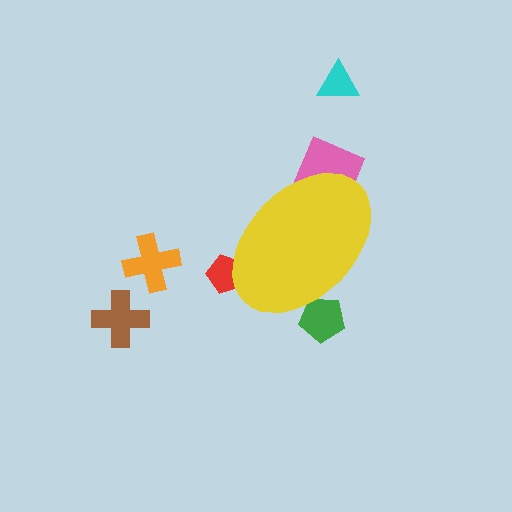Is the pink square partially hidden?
Yes, the pink square is partially hidden behind the yellow ellipse.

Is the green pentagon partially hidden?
Yes, the green pentagon is partially hidden behind the yellow ellipse.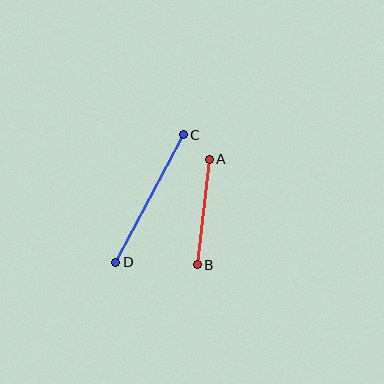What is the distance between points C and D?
The distance is approximately 144 pixels.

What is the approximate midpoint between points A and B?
The midpoint is at approximately (203, 212) pixels.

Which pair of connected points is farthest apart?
Points C and D are farthest apart.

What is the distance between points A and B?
The distance is approximately 106 pixels.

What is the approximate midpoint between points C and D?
The midpoint is at approximately (149, 199) pixels.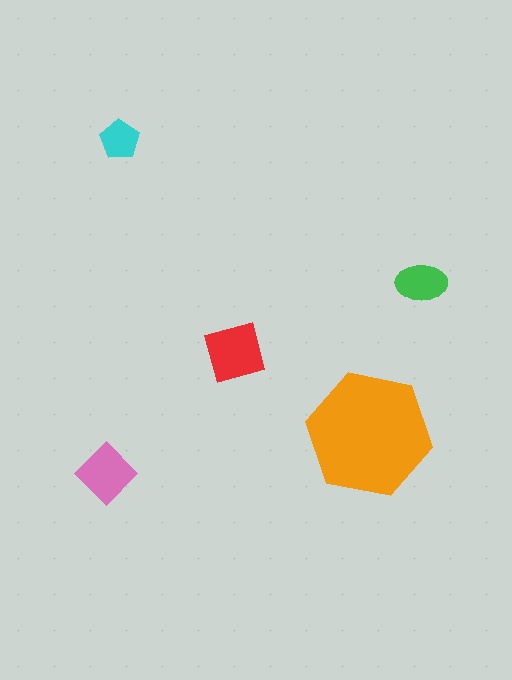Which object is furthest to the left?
The pink diamond is leftmost.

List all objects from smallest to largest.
The cyan pentagon, the green ellipse, the pink diamond, the red square, the orange hexagon.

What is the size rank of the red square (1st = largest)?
2nd.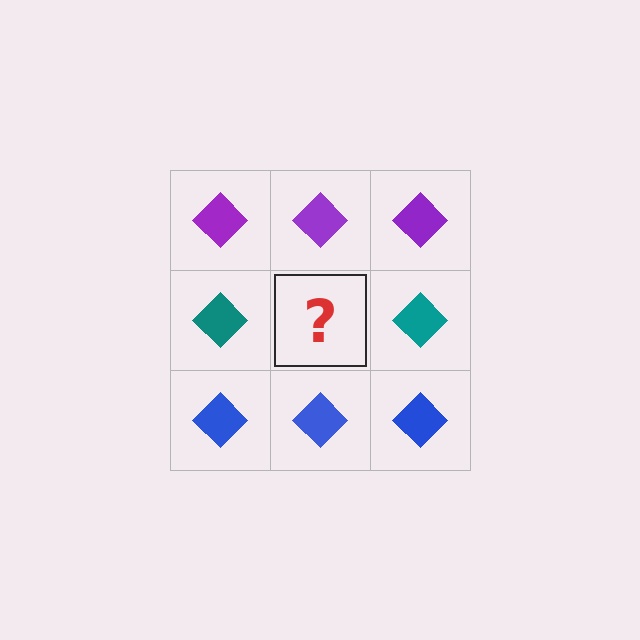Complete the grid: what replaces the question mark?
The question mark should be replaced with a teal diamond.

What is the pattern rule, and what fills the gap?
The rule is that each row has a consistent color. The gap should be filled with a teal diamond.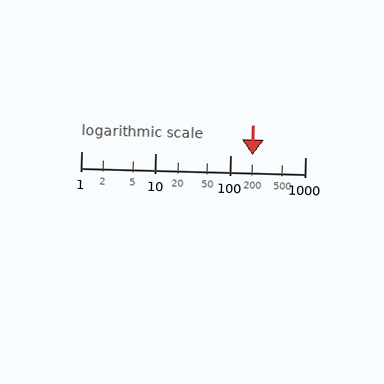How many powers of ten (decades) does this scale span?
The scale spans 3 decades, from 1 to 1000.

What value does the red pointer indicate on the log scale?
The pointer indicates approximately 200.